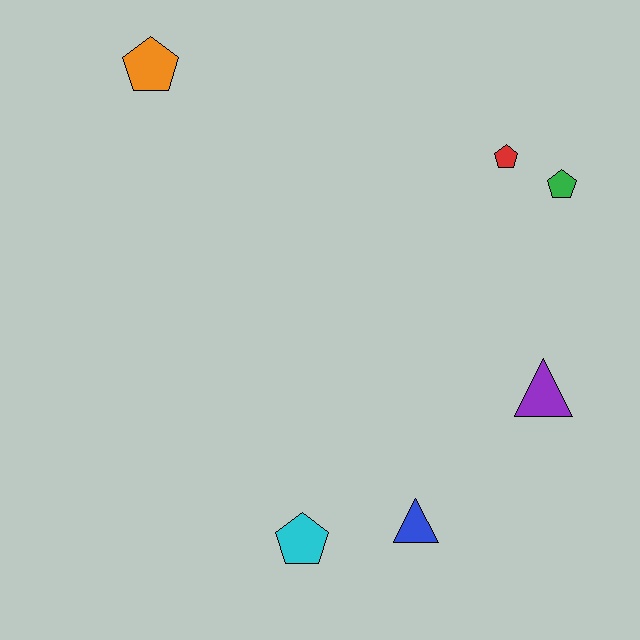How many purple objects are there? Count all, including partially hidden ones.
There is 1 purple object.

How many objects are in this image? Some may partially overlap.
There are 6 objects.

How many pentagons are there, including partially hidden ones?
There are 4 pentagons.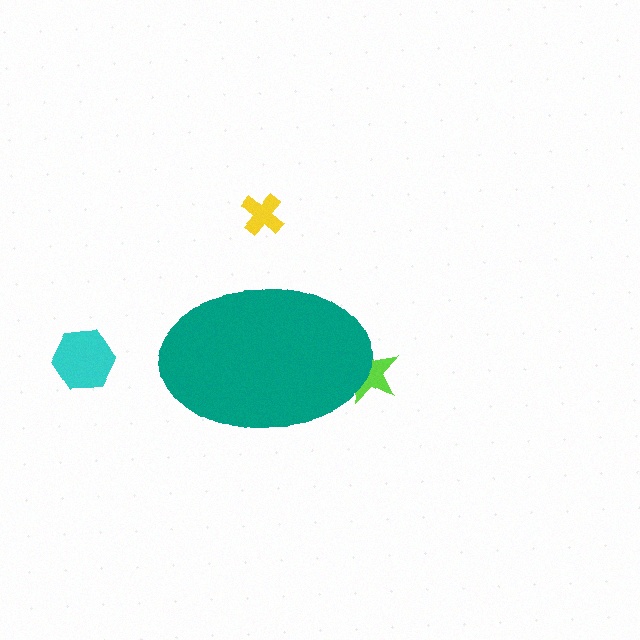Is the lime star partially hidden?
Yes, the lime star is partially hidden behind the teal ellipse.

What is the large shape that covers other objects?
A teal ellipse.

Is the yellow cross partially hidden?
No, the yellow cross is fully visible.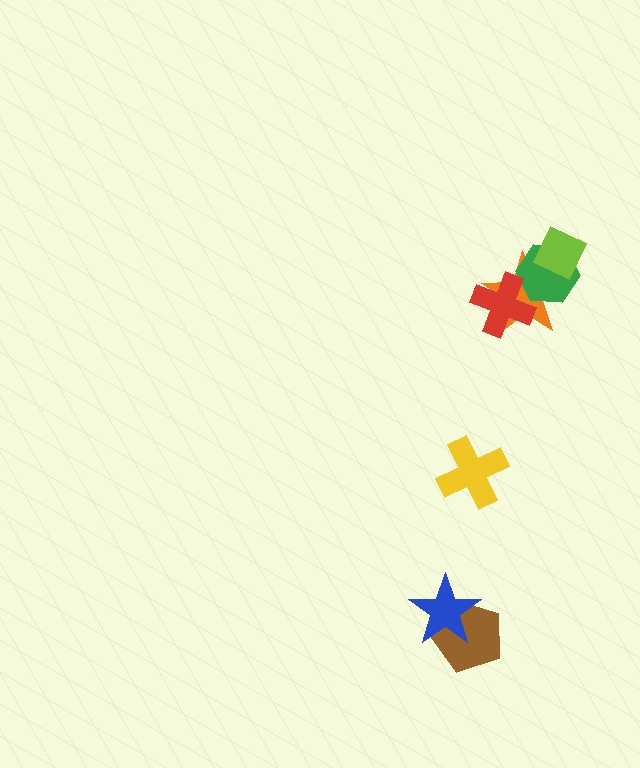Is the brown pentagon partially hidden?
Yes, it is partially covered by another shape.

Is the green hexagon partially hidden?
Yes, it is partially covered by another shape.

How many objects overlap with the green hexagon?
3 objects overlap with the green hexagon.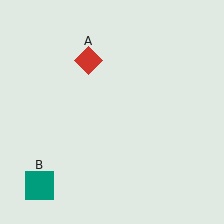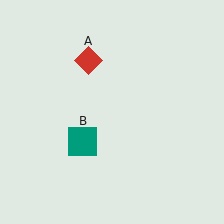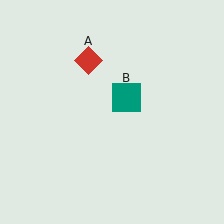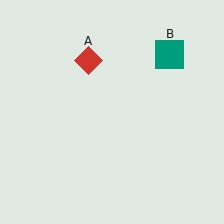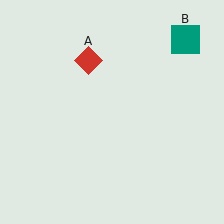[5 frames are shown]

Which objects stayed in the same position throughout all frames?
Red diamond (object A) remained stationary.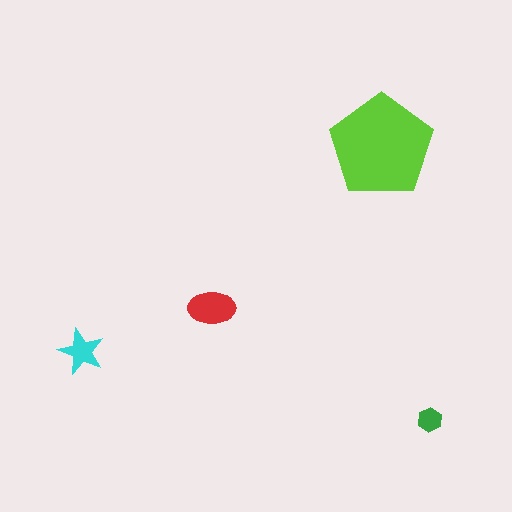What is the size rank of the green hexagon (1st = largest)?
4th.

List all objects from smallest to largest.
The green hexagon, the cyan star, the red ellipse, the lime pentagon.